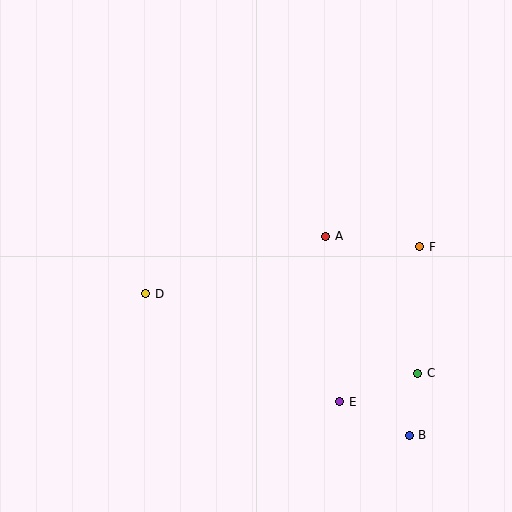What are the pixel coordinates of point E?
Point E is at (340, 402).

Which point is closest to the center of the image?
Point A at (326, 236) is closest to the center.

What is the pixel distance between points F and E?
The distance between F and E is 174 pixels.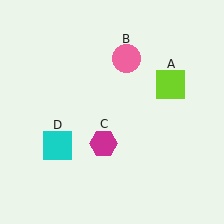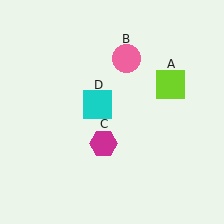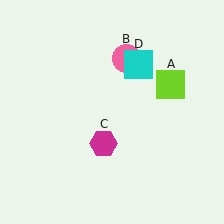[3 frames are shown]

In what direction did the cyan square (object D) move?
The cyan square (object D) moved up and to the right.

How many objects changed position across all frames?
1 object changed position: cyan square (object D).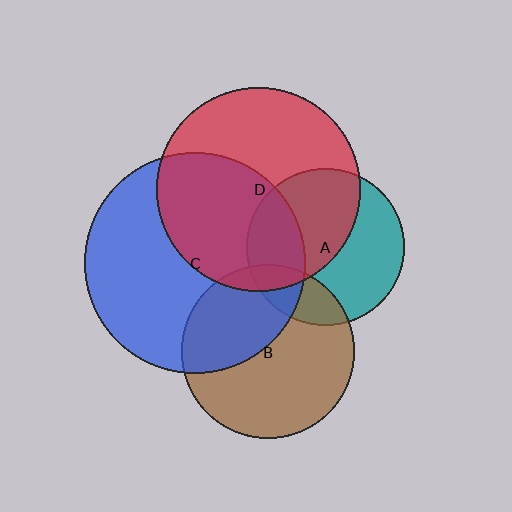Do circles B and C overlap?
Yes.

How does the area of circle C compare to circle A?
Approximately 2.0 times.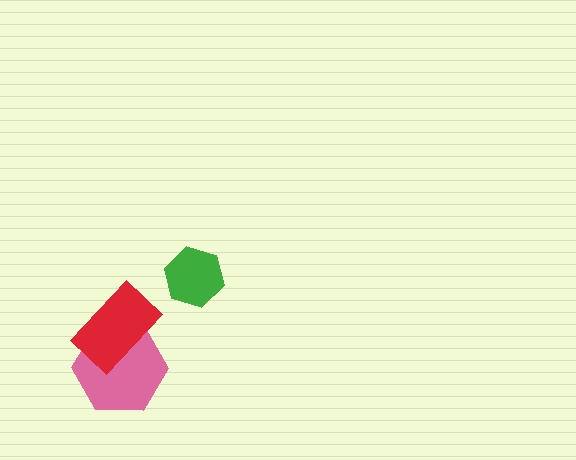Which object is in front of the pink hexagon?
The red rectangle is in front of the pink hexagon.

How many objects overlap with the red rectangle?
1 object overlaps with the red rectangle.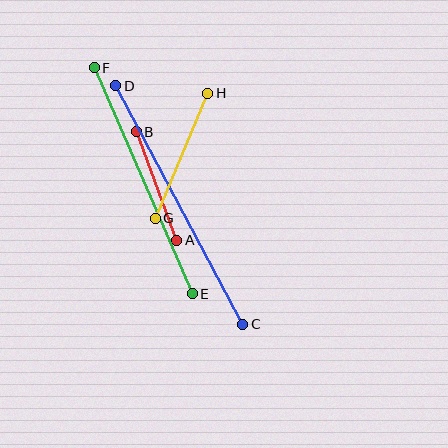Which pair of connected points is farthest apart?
Points C and D are farthest apart.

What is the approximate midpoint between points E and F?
The midpoint is at approximately (143, 181) pixels.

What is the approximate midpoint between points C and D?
The midpoint is at approximately (179, 205) pixels.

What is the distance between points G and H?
The distance is approximately 136 pixels.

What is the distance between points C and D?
The distance is approximately 270 pixels.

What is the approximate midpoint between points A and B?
The midpoint is at approximately (157, 186) pixels.